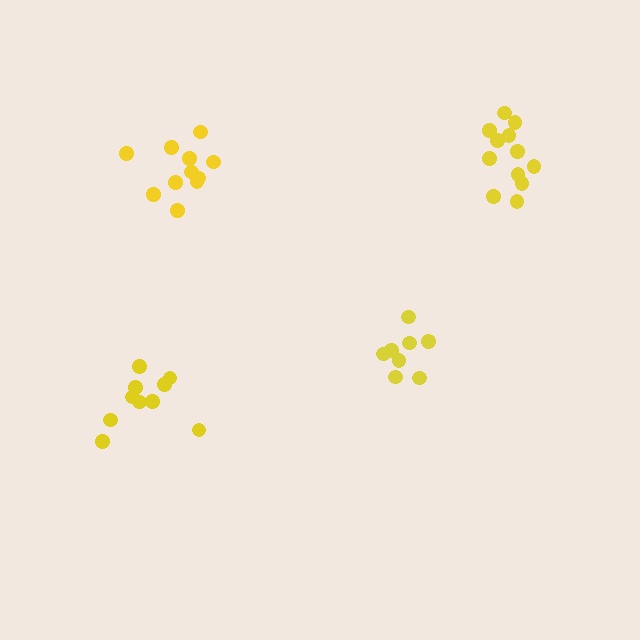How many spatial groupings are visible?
There are 4 spatial groupings.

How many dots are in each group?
Group 1: 10 dots, Group 2: 8 dots, Group 3: 11 dots, Group 4: 12 dots (41 total).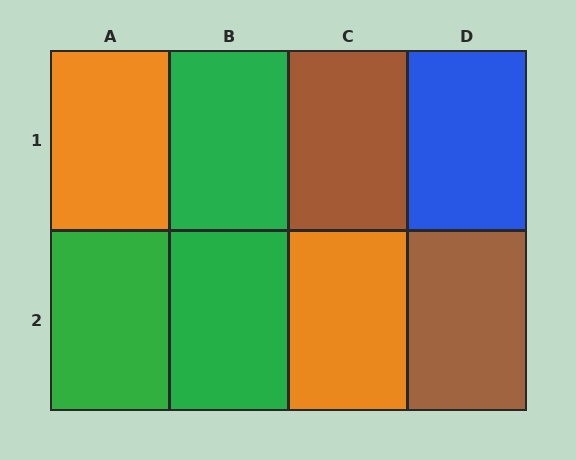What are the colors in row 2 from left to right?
Green, green, orange, brown.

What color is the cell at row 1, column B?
Green.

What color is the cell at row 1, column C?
Brown.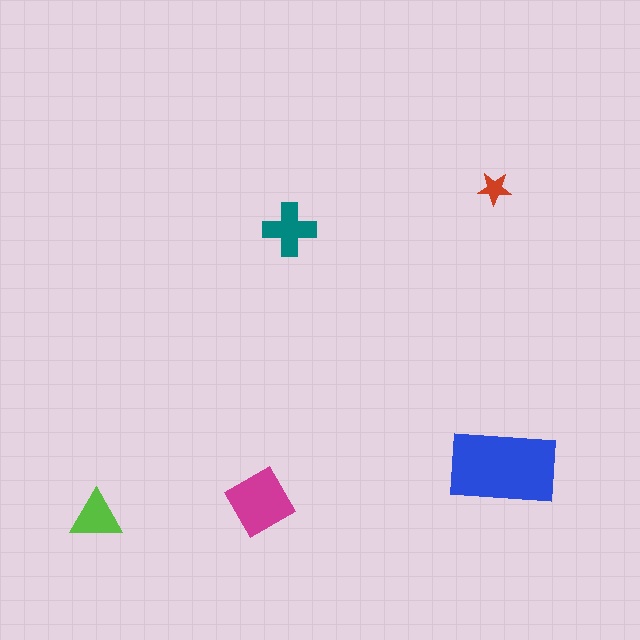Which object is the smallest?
The red star.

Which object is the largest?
The blue rectangle.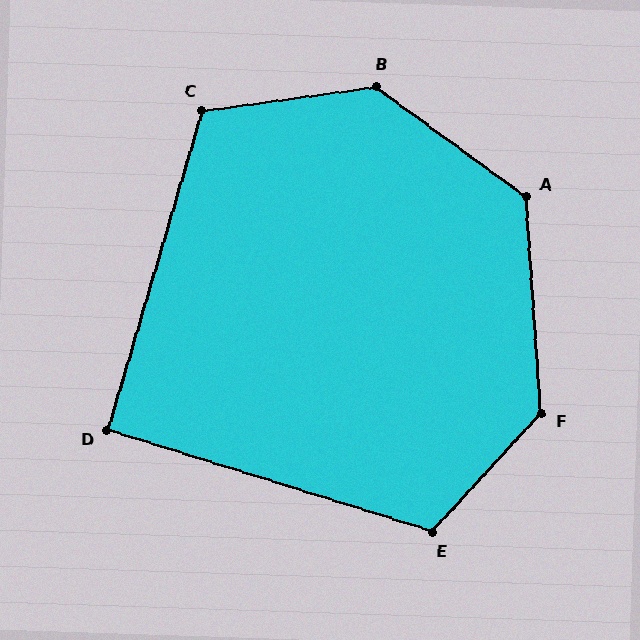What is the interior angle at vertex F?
Approximately 133 degrees (obtuse).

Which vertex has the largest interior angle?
B, at approximately 136 degrees.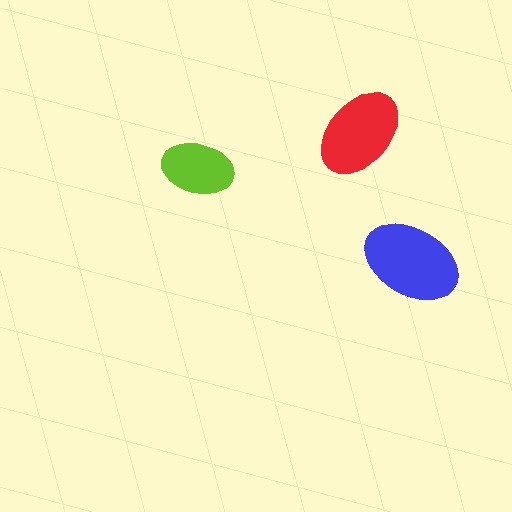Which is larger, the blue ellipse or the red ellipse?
The blue one.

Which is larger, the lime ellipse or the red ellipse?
The red one.